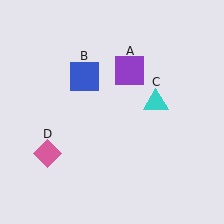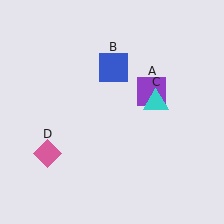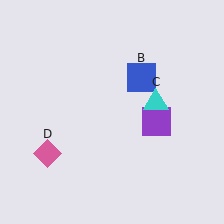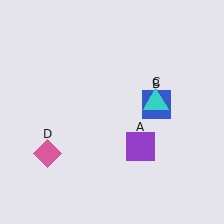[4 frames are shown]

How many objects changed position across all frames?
2 objects changed position: purple square (object A), blue square (object B).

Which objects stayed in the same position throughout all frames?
Cyan triangle (object C) and pink diamond (object D) remained stationary.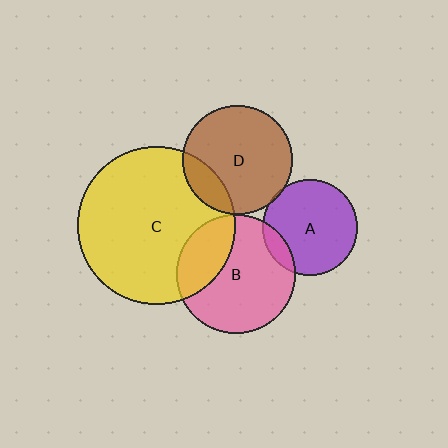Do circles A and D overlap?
Yes.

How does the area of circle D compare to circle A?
Approximately 1.3 times.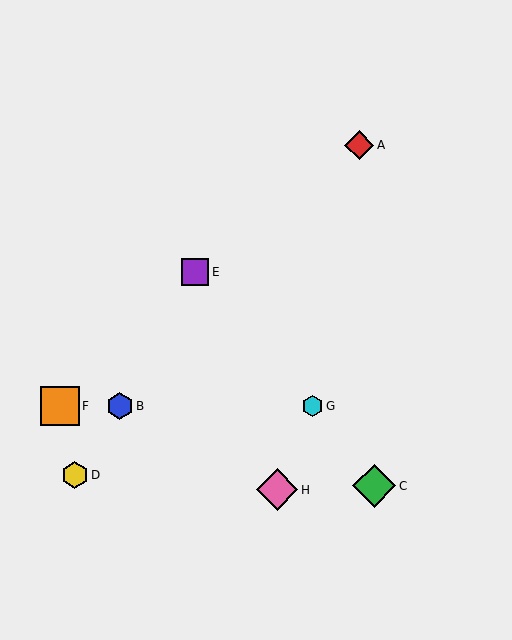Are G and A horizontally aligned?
No, G is at y≈406 and A is at y≈145.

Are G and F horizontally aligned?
Yes, both are at y≈406.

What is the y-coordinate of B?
Object B is at y≈406.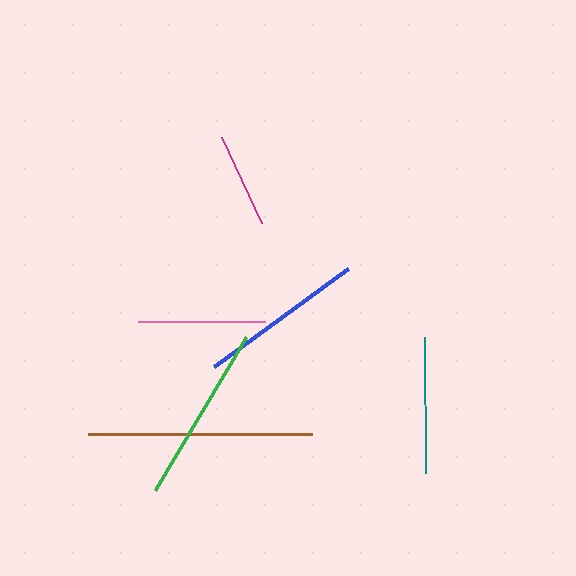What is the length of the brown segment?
The brown segment is approximately 224 pixels long.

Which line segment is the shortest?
The magenta line is the shortest at approximately 95 pixels.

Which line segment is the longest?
The brown line is the longest at approximately 224 pixels.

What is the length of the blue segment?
The blue segment is approximately 166 pixels long.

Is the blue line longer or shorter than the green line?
The green line is longer than the blue line.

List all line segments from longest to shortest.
From longest to shortest: brown, green, blue, teal, pink, magenta.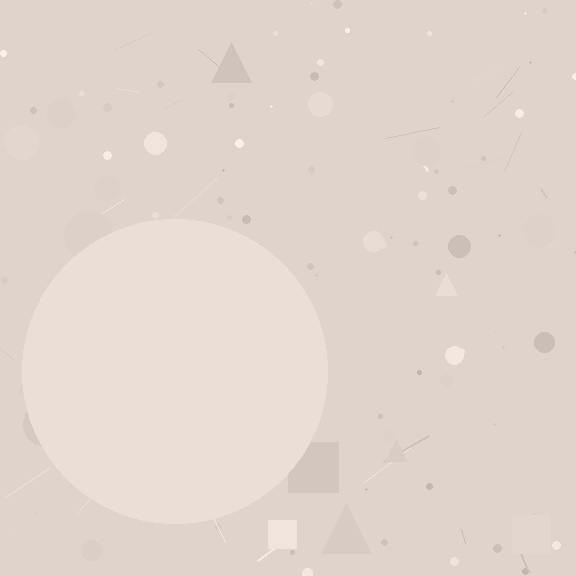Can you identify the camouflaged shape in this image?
The camouflaged shape is a circle.